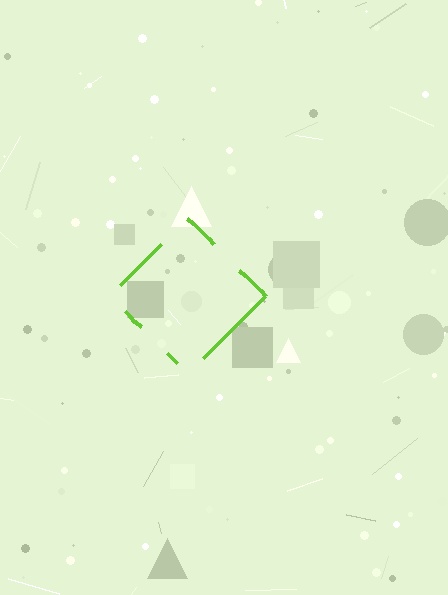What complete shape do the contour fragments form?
The contour fragments form a diamond.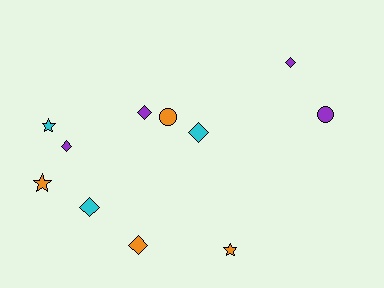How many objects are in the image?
There are 11 objects.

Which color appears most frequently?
Purple, with 4 objects.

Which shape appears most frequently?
Diamond, with 6 objects.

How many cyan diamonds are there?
There are 2 cyan diamonds.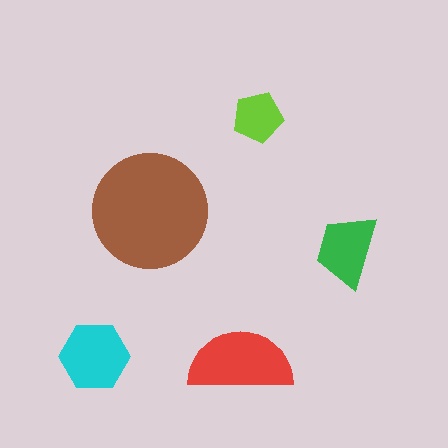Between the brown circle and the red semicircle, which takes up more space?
The brown circle.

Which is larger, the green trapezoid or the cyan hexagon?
The cyan hexagon.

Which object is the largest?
The brown circle.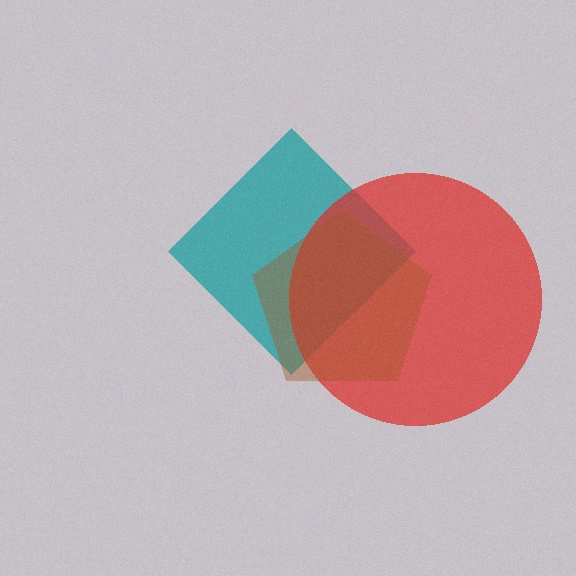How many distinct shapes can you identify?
There are 3 distinct shapes: a teal diamond, a red circle, a brown pentagon.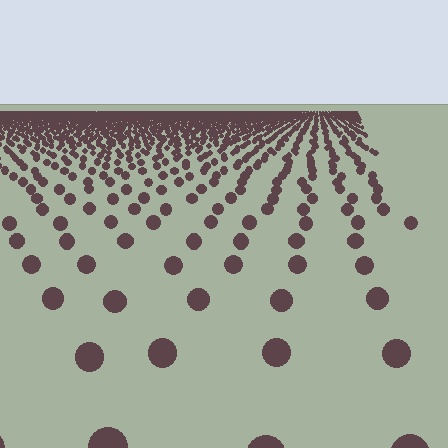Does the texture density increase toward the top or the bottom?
Density increases toward the top.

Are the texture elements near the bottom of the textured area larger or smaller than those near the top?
Larger. Near the bottom, elements are closer to the viewer and appear at a bigger on-screen size.